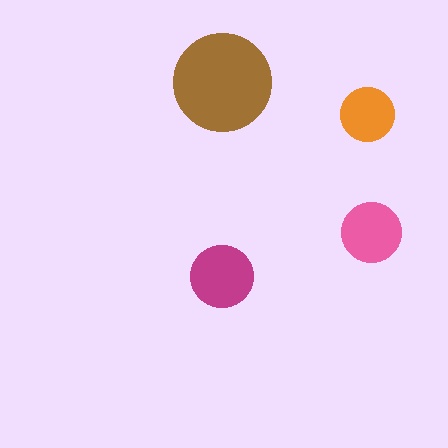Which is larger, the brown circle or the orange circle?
The brown one.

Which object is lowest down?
The magenta circle is bottommost.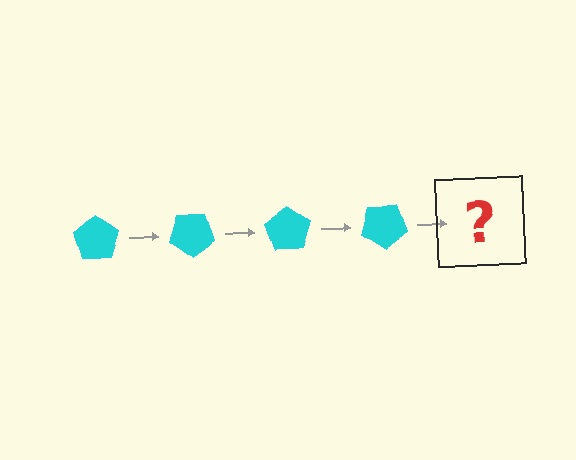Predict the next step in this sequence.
The next step is a cyan pentagon rotated 140 degrees.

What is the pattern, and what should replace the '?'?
The pattern is that the pentagon rotates 35 degrees each step. The '?' should be a cyan pentagon rotated 140 degrees.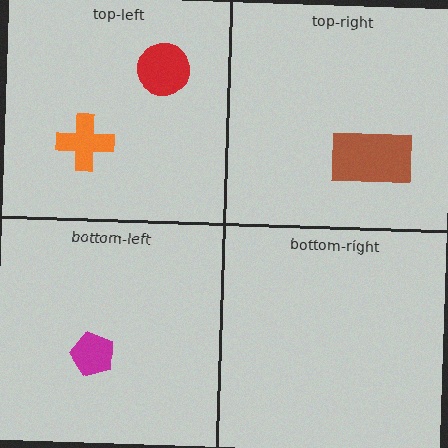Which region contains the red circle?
The top-left region.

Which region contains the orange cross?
The top-left region.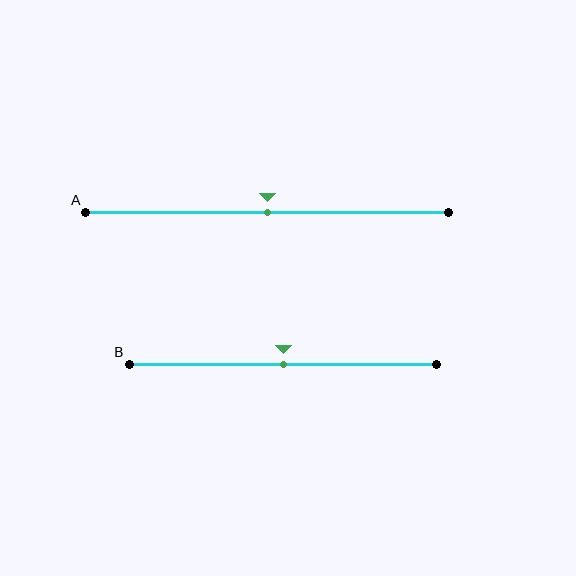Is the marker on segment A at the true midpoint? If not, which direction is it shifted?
Yes, the marker on segment A is at the true midpoint.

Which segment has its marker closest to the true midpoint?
Segment A has its marker closest to the true midpoint.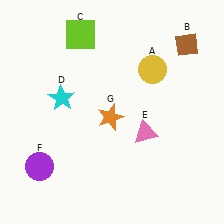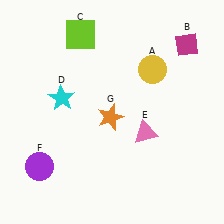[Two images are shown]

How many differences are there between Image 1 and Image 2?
There is 1 difference between the two images.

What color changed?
The diamond (B) changed from brown in Image 1 to magenta in Image 2.